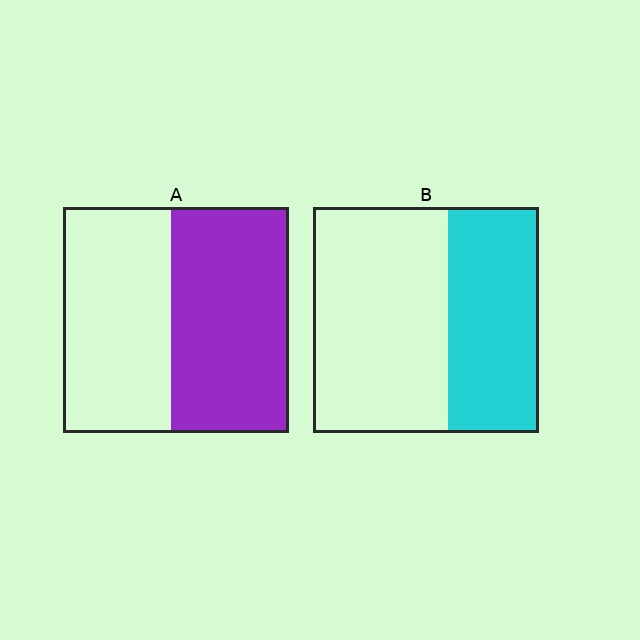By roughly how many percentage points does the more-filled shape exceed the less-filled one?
By roughly 10 percentage points (A over B).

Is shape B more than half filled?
No.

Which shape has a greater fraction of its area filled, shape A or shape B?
Shape A.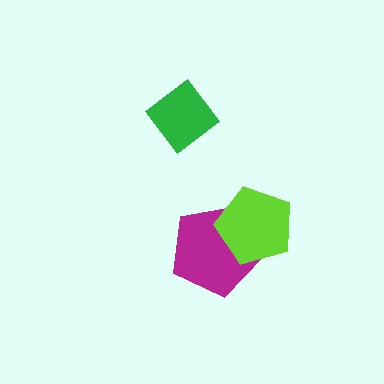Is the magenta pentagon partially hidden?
Yes, it is partially covered by another shape.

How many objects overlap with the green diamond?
0 objects overlap with the green diamond.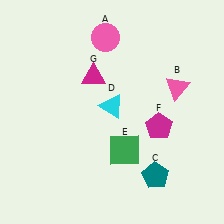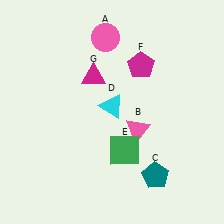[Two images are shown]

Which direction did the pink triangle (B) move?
The pink triangle (B) moved down.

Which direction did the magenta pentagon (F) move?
The magenta pentagon (F) moved up.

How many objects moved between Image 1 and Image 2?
2 objects moved between the two images.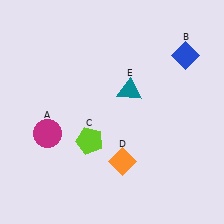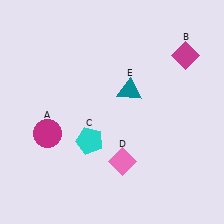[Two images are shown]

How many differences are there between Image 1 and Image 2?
There are 3 differences between the two images.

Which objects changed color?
B changed from blue to magenta. C changed from lime to cyan. D changed from orange to pink.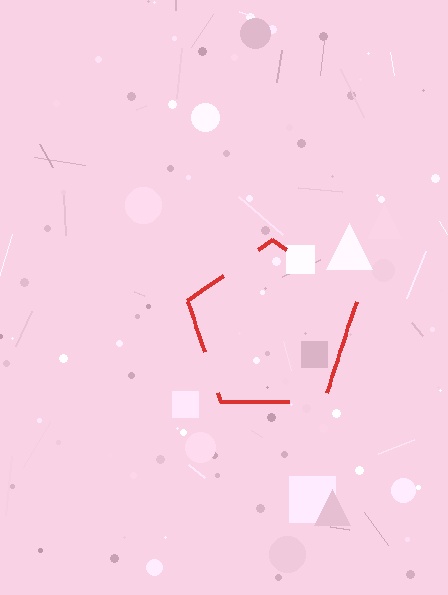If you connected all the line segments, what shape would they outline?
They would outline a pentagon.